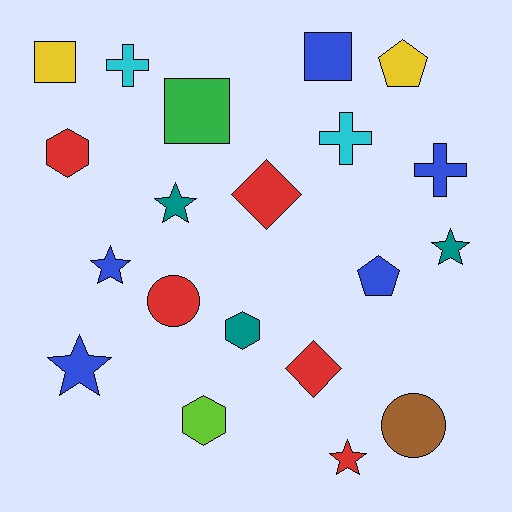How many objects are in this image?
There are 20 objects.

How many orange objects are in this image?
There are no orange objects.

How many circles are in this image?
There are 2 circles.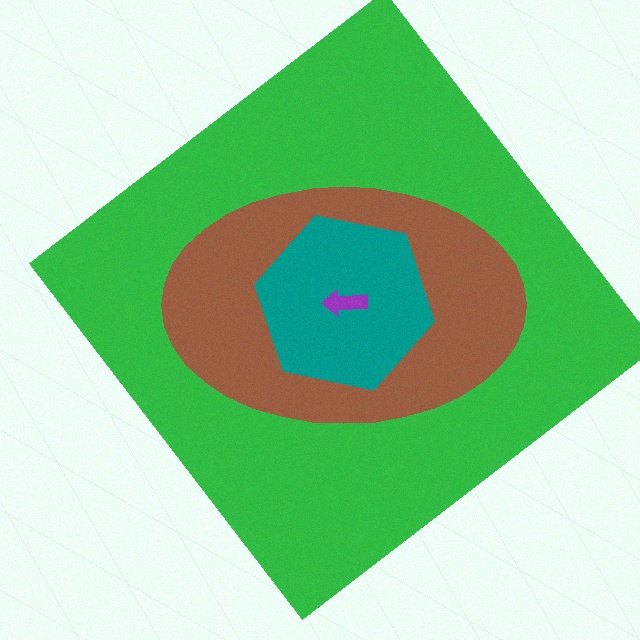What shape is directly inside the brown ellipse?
The teal hexagon.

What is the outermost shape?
The green diamond.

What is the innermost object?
The purple arrow.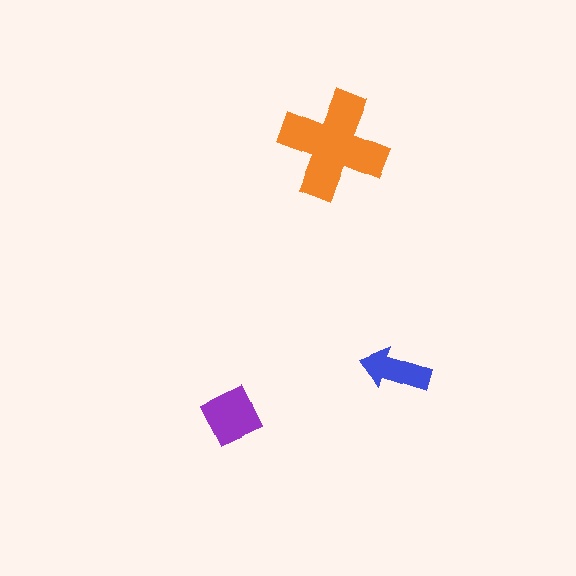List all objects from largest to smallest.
The orange cross, the purple square, the blue arrow.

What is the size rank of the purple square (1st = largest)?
2nd.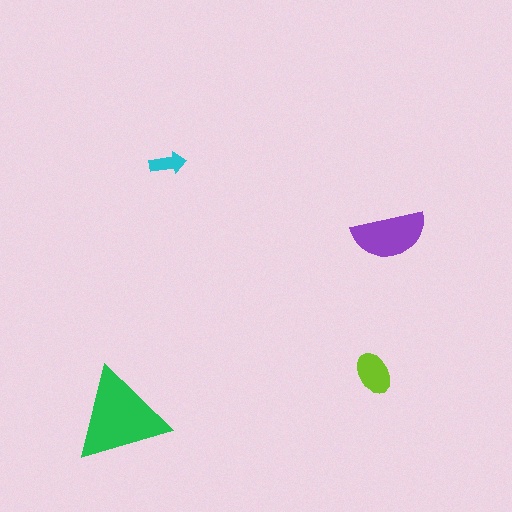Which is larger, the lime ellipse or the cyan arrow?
The lime ellipse.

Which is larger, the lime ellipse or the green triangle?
The green triangle.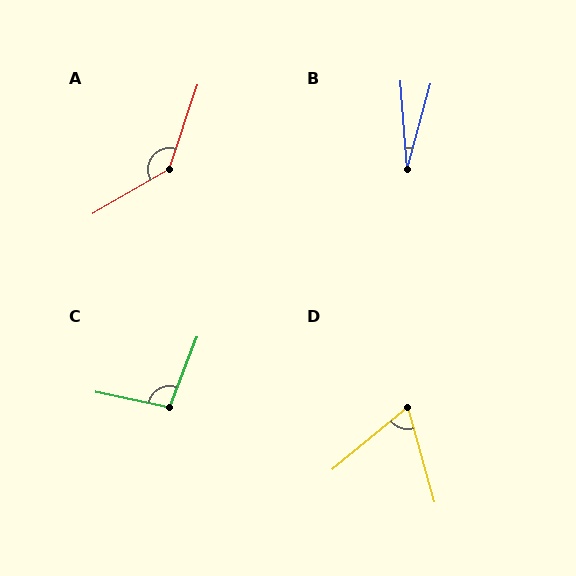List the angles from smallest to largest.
B (19°), D (66°), C (99°), A (139°).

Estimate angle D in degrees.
Approximately 66 degrees.